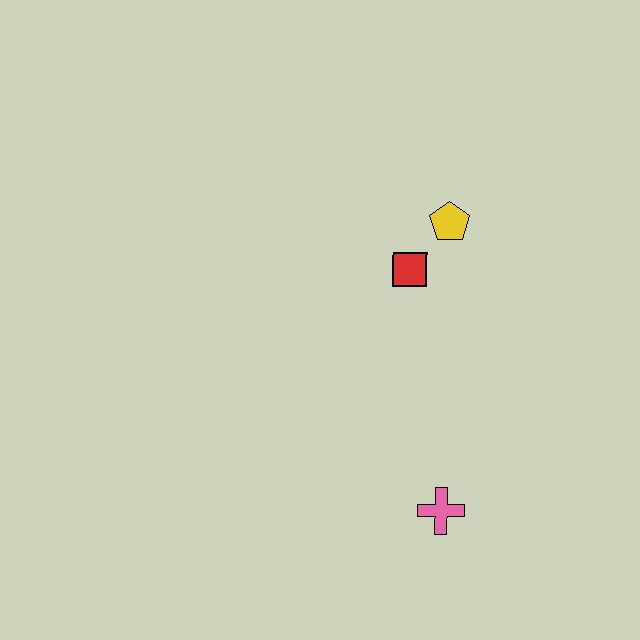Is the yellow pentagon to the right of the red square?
Yes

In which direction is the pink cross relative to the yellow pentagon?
The pink cross is below the yellow pentagon.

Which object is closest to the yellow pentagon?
The red square is closest to the yellow pentagon.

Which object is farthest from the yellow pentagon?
The pink cross is farthest from the yellow pentagon.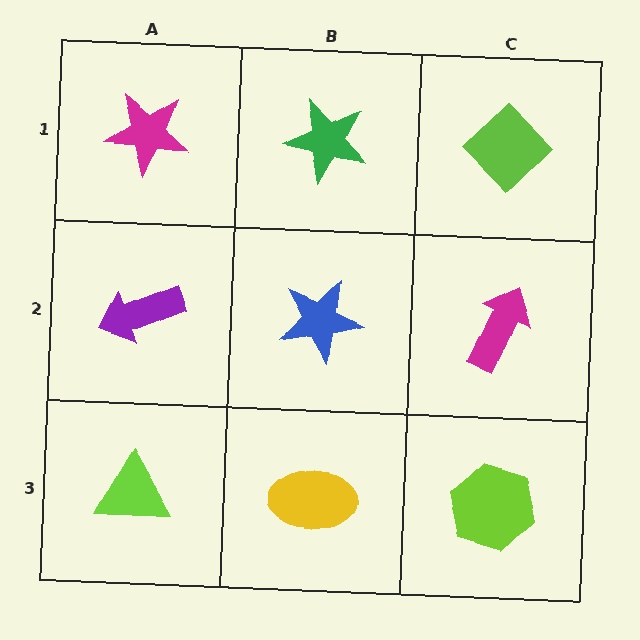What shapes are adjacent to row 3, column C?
A magenta arrow (row 2, column C), a yellow ellipse (row 3, column B).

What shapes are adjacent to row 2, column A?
A magenta star (row 1, column A), a lime triangle (row 3, column A), a blue star (row 2, column B).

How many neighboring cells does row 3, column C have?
2.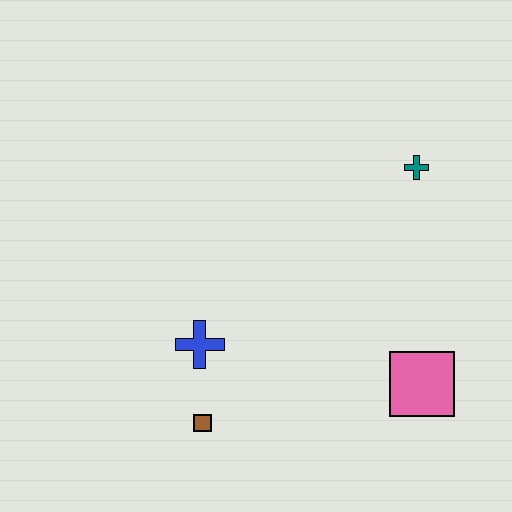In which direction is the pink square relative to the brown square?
The pink square is to the right of the brown square.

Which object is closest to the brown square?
The blue cross is closest to the brown square.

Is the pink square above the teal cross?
No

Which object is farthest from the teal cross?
The brown square is farthest from the teal cross.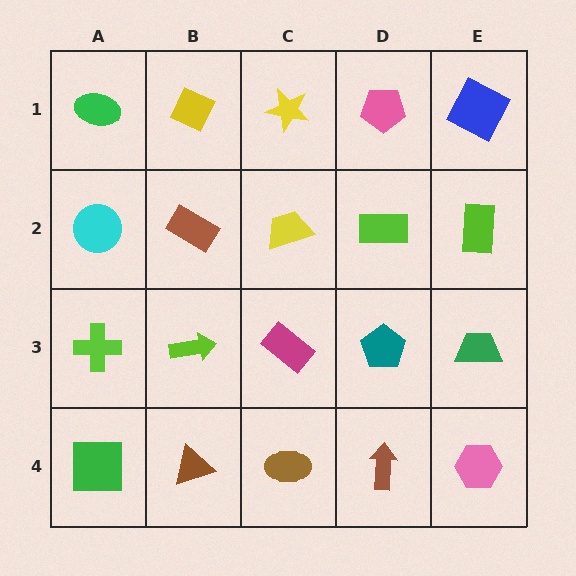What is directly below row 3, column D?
A brown arrow.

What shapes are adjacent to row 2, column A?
A green ellipse (row 1, column A), a lime cross (row 3, column A), a brown rectangle (row 2, column B).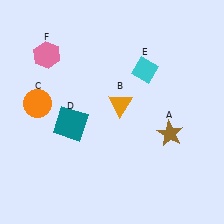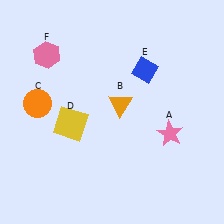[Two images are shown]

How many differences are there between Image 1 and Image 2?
There are 3 differences between the two images.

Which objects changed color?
A changed from brown to pink. D changed from teal to yellow. E changed from cyan to blue.